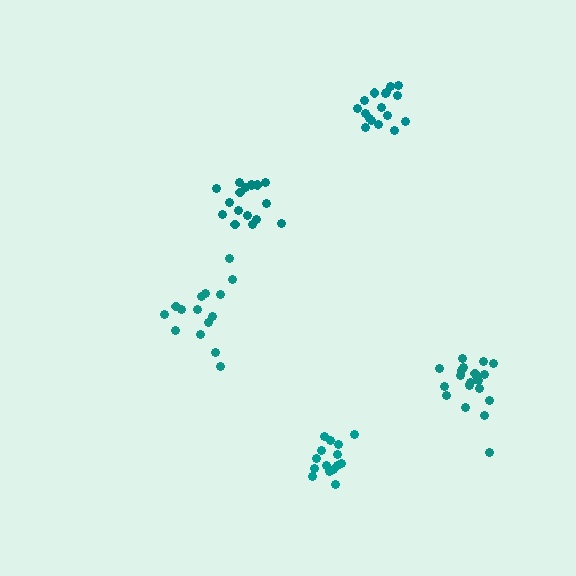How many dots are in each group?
Group 1: 15 dots, Group 2: 17 dots, Group 3: 15 dots, Group 4: 21 dots, Group 5: 17 dots (85 total).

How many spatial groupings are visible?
There are 5 spatial groupings.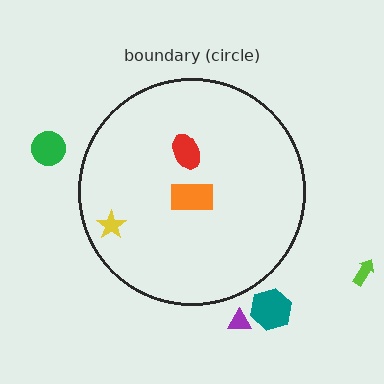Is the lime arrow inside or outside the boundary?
Outside.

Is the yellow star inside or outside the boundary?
Inside.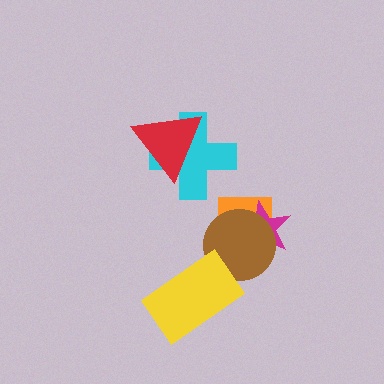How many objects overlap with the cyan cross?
1 object overlaps with the cyan cross.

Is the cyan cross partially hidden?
Yes, it is partially covered by another shape.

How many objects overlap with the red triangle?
1 object overlaps with the red triangle.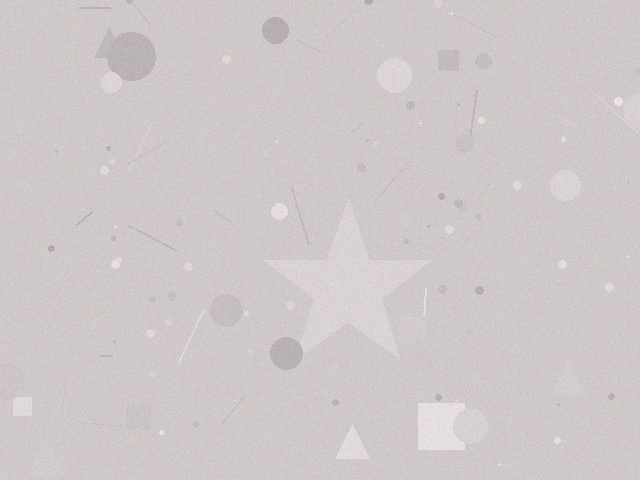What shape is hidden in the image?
A star is hidden in the image.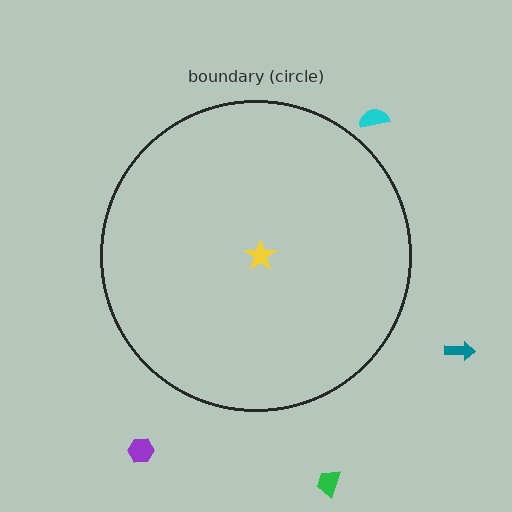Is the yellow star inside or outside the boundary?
Inside.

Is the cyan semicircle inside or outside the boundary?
Outside.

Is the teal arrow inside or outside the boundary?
Outside.